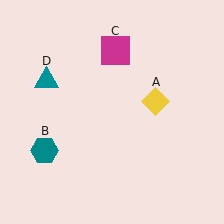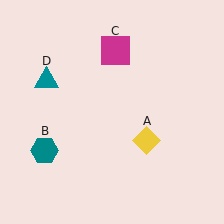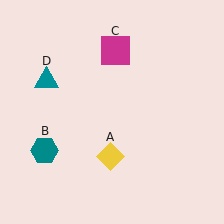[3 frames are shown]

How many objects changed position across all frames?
1 object changed position: yellow diamond (object A).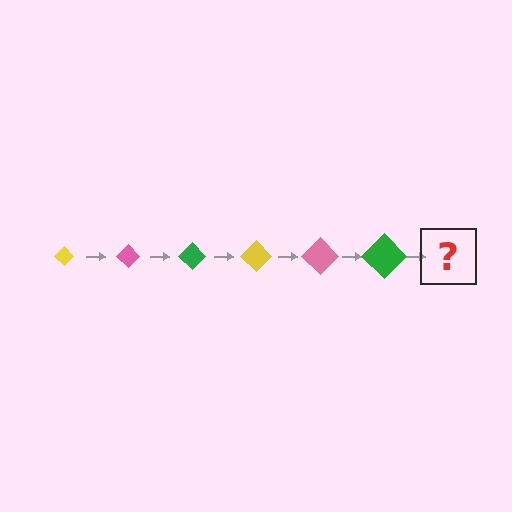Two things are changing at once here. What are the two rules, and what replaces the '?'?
The two rules are that the diamond grows larger each step and the color cycles through yellow, pink, and green. The '?' should be a yellow diamond, larger than the previous one.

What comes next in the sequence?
The next element should be a yellow diamond, larger than the previous one.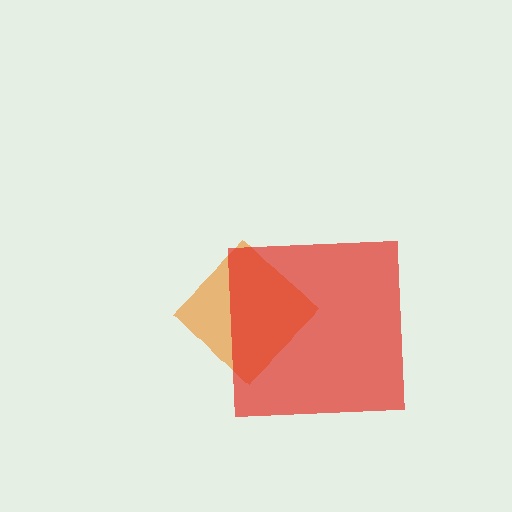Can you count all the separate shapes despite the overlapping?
Yes, there are 2 separate shapes.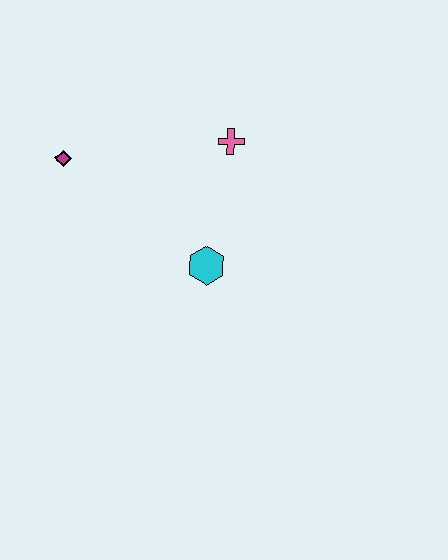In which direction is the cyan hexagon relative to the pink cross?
The cyan hexagon is below the pink cross.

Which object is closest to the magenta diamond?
The pink cross is closest to the magenta diamond.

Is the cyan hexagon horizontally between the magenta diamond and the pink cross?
Yes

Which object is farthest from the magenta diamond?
The cyan hexagon is farthest from the magenta diamond.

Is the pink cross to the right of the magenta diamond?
Yes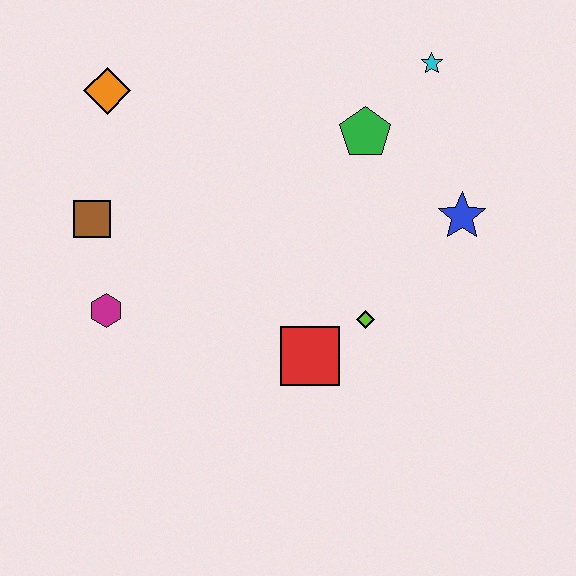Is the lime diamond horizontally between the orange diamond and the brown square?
No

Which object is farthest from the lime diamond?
The orange diamond is farthest from the lime diamond.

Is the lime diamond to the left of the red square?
No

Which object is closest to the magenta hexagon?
The brown square is closest to the magenta hexagon.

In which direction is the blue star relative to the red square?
The blue star is to the right of the red square.